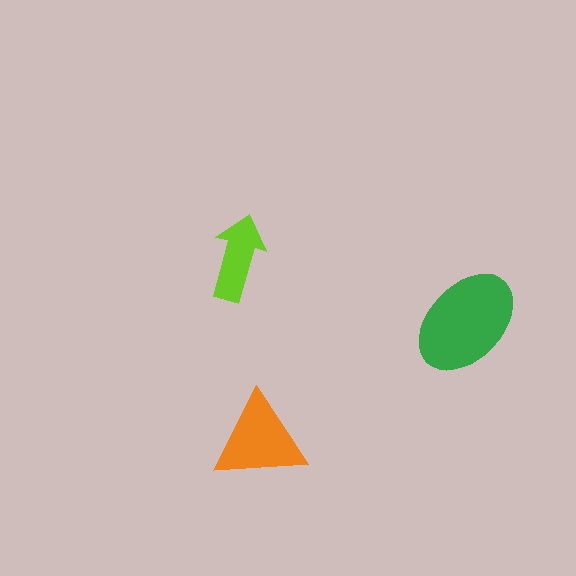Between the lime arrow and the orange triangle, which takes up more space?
The orange triangle.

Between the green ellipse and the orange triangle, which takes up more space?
The green ellipse.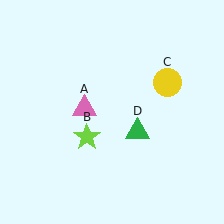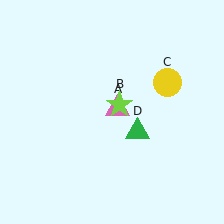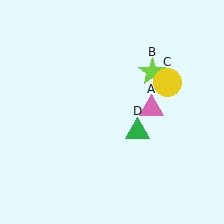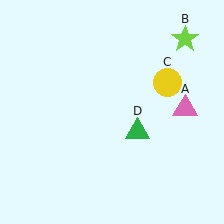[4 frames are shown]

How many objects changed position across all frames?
2 objects changed position: pink triangle (object A), lime star (object B).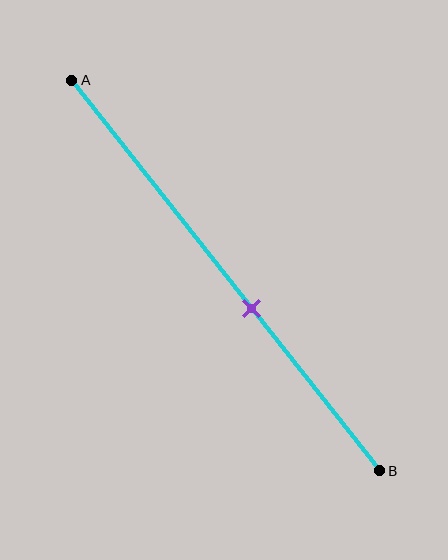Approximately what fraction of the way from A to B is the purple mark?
The purple mark is approximately 60% of the way from A to B.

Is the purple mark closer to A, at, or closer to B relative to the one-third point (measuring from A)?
The purple mark is closer to point B than the one-third point of segment AB.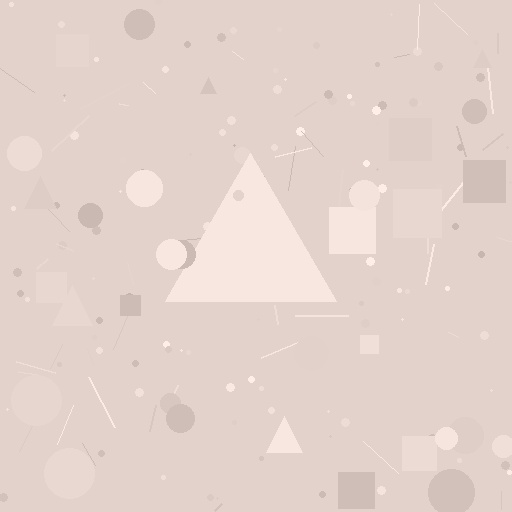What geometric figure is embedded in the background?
A triangle is embedded in the background.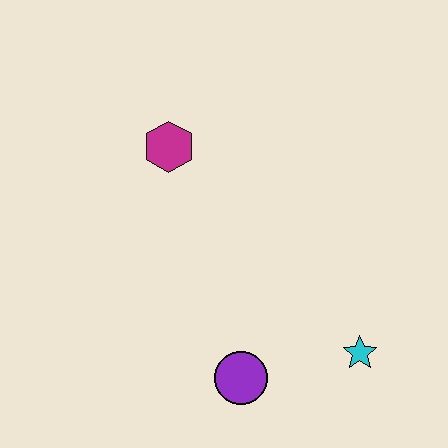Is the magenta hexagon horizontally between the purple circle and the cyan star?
No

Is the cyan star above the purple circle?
Yes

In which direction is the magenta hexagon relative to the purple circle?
The magenta hexagon is above the purple circle.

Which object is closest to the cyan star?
The purple circle is closest to the cyan star.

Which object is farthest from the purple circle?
The magenta hexagon is farthest from the purple circle.